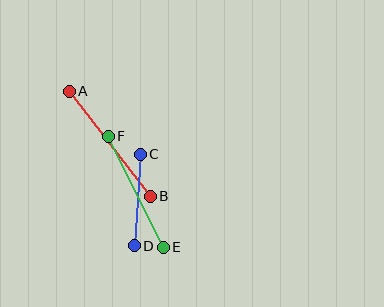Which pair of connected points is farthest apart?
Points A and B are farthest apart.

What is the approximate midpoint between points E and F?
The midpoint is at approximately (136, 192) pixels.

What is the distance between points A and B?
The distance is approximately 132 pixels.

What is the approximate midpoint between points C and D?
The midpoint is at approximately (137, 200) pixels.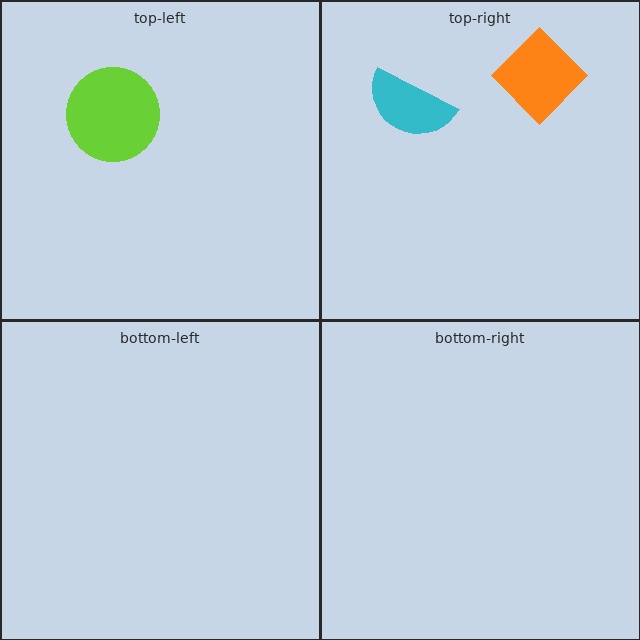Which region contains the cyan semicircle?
The top-right region.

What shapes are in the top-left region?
The lime circle.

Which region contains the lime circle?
The top-left region.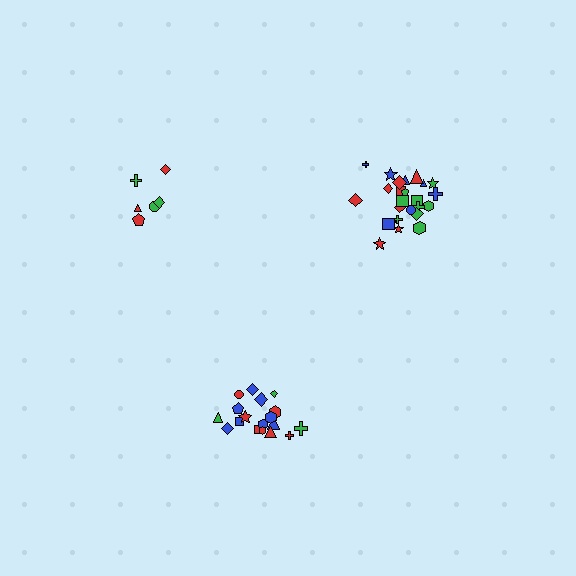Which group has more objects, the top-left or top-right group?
The top-right group.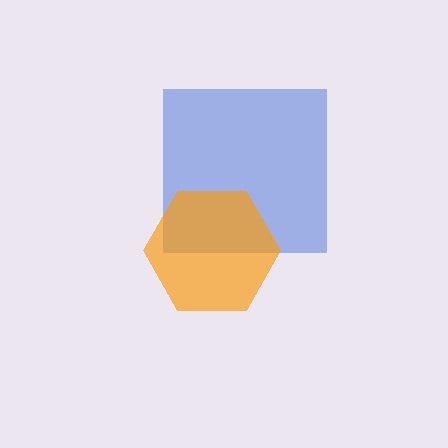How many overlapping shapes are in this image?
There are 2 overlapping shapes in the image.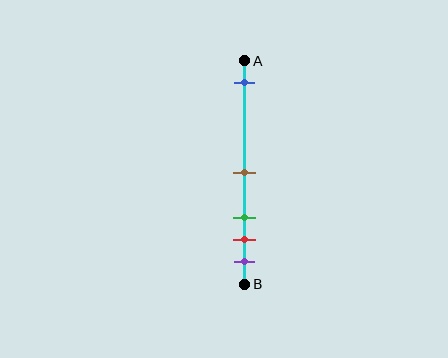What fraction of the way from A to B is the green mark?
The green mark is approximately 70% (0.7) of the way from A to B.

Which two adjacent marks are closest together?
The red and purple marks are the closest adjacent pair.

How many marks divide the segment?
There are 5 marks dividing the segment.